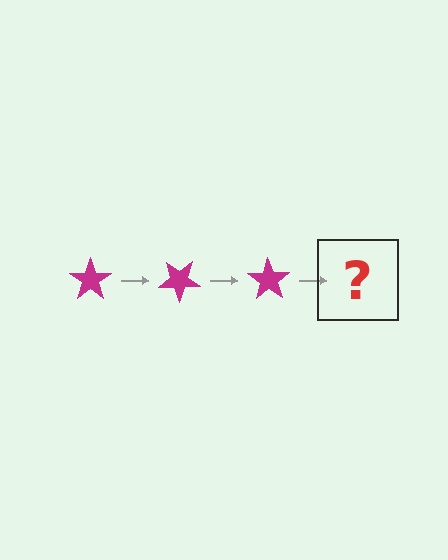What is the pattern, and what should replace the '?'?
The pattern is that the star rotates 35 degrees each step. The '?' should be a magenta star rotated 105 degrees.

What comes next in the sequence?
The next element should be a magenta star rotated 105 degrees.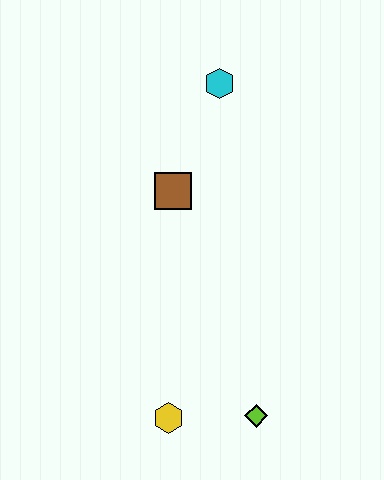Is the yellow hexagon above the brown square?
No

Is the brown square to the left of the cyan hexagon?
Yes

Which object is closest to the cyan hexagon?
The brown square is closest to the cyan hexagon.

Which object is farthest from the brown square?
The lime diamond is farthest from the brown square.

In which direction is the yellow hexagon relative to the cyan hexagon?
The yellow hexagon is below the cyan hexagon.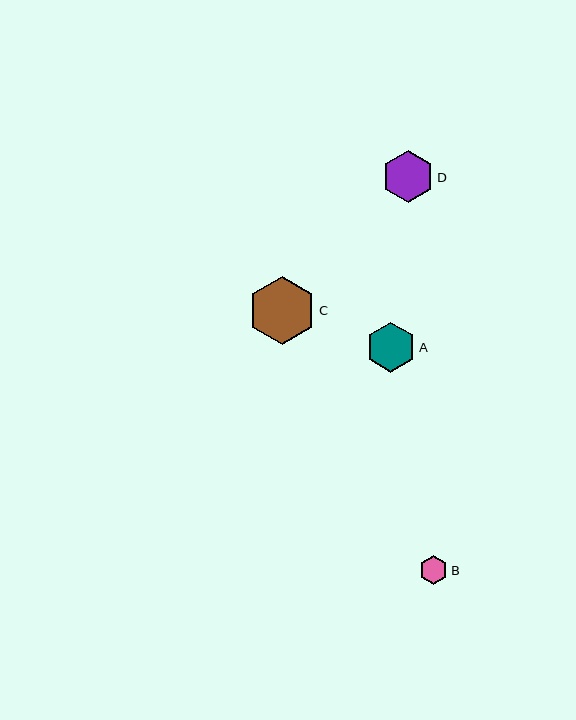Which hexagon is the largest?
Hexagon C is the largest with a size of approximately 68 pixels.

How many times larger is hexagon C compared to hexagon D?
Hexagon C is approximately 1.3 times the size of hexagon D.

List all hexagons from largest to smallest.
From largest to smallest: C, D, A, B.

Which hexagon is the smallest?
Hexagon B is the smallest with a size of approximately 28 pixels.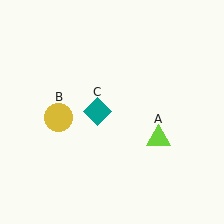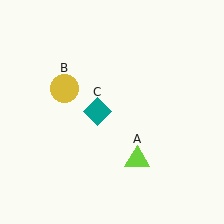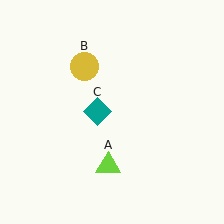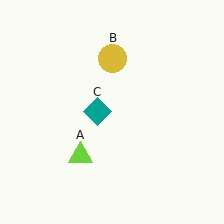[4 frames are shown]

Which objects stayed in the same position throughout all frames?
Teal diamond (object C) remained stationary.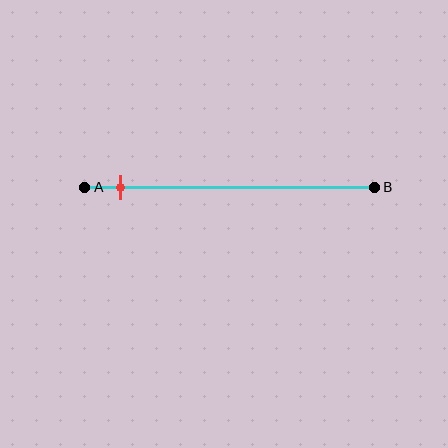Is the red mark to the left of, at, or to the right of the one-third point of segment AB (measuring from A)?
The red mark is to the left of the one-third point of segment AB.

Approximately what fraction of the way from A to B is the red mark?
The red mark is approximately 10% of the way from A to B.